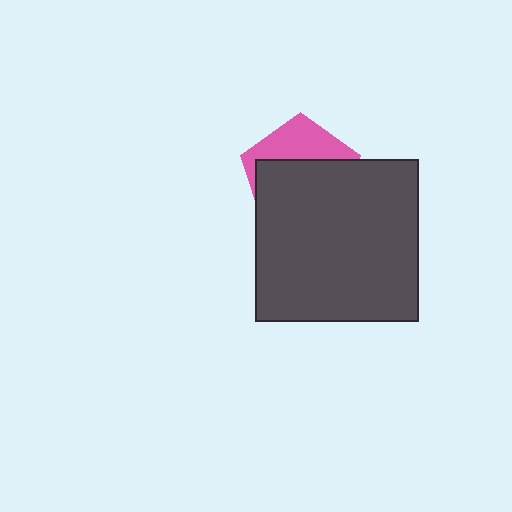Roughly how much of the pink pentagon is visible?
A small part of it is visible (roughly 36%).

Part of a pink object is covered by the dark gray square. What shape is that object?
It is a pentagon.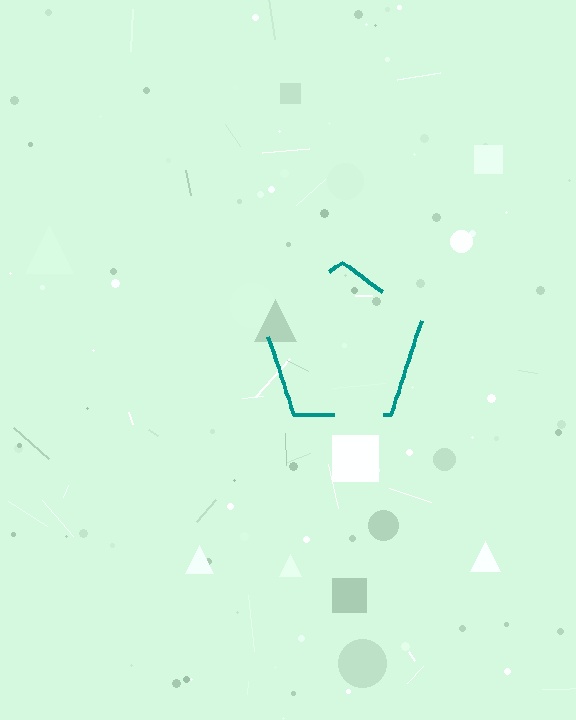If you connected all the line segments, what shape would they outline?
They would outline a pentagon.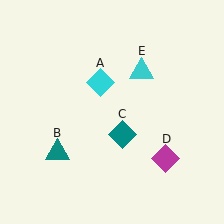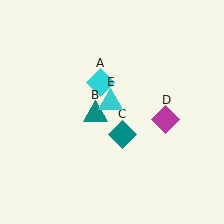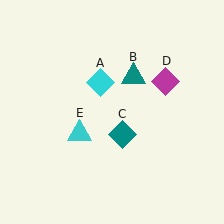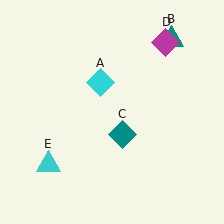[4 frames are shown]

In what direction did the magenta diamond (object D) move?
The magenta diamond (object D) moved up.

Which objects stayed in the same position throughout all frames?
Cyan diamond (object A) and teal diamond (object C) remained stationary.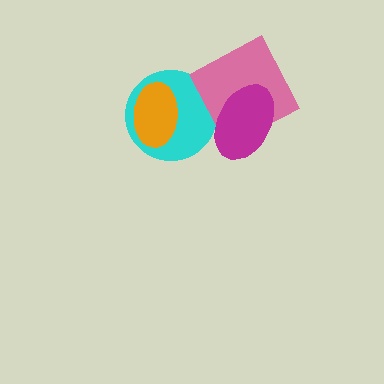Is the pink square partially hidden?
Yes, it is partially covered by another shape.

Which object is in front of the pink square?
The magenta ellipse is in front of the pink square.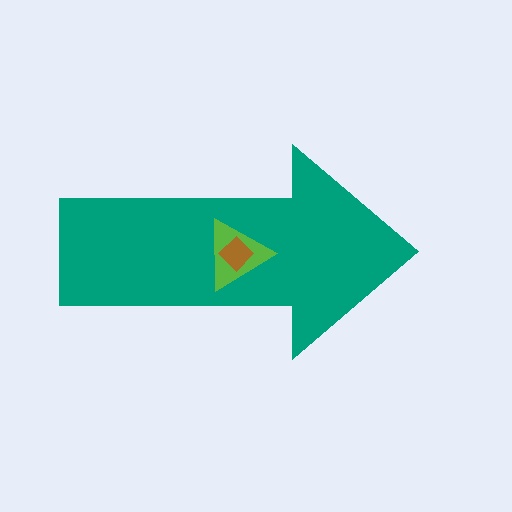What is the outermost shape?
The teal arrow.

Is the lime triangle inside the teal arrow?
Yes.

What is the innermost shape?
The brown diamond.